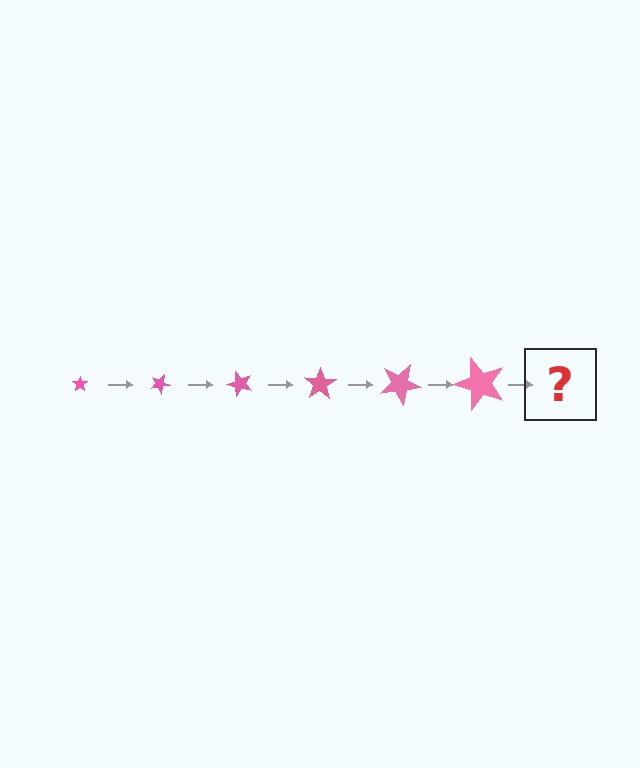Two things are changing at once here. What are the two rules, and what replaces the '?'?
The two rules are that the star grows larger each step and it rotates 25 degrees each step. The '?' should be a star, larger than the previous one and rotated 150 degrees from the start.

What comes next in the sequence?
The next element should be a star, larger than the previous one and rotated 150 degrees from the start.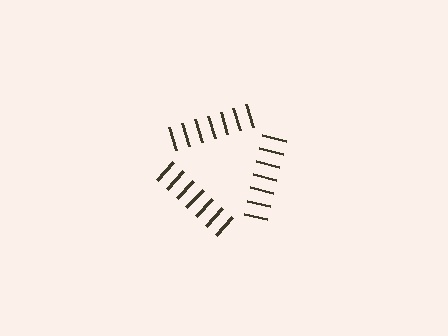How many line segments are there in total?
21 — 7 along each of the 3 edges.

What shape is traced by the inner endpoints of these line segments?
An illusory triangle — the line segments terminate on its edges but no continuous stroke is drawn.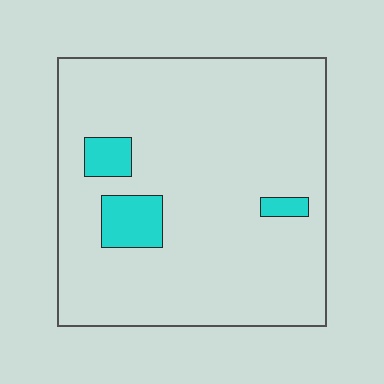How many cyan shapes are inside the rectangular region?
3.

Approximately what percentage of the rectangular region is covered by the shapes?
Approximately 10%.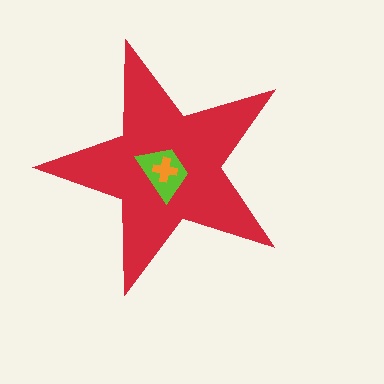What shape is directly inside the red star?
The lime trapezoid.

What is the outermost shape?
The red star.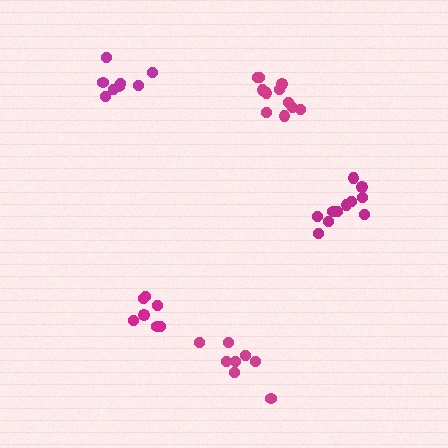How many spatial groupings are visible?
There are 5 spatial groupings.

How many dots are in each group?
Group 1: 8 dots, Group 2: 11 dots, Group 3: 11 dots, Group 4: 8 dots, Group 5: 7 dots (45 total).